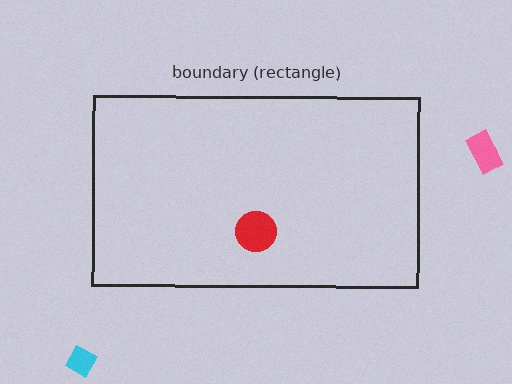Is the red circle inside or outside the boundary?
Inside.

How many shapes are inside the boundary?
1 inside, 2 outside.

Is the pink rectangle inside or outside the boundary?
Outside.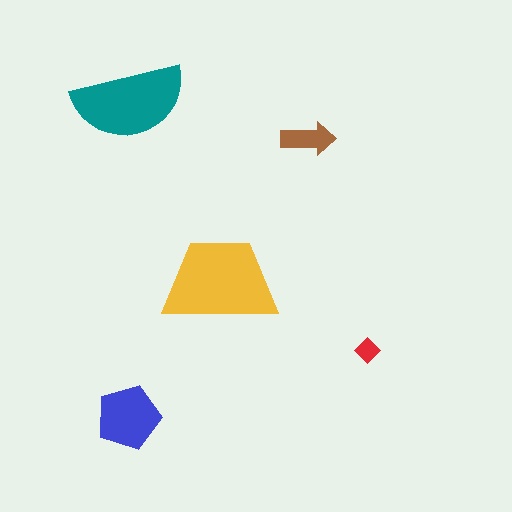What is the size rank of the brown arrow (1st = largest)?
4th.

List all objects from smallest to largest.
The red diamond, the brown arrow, the blue pentagon, the teal semicircle, the yellow trapezoid.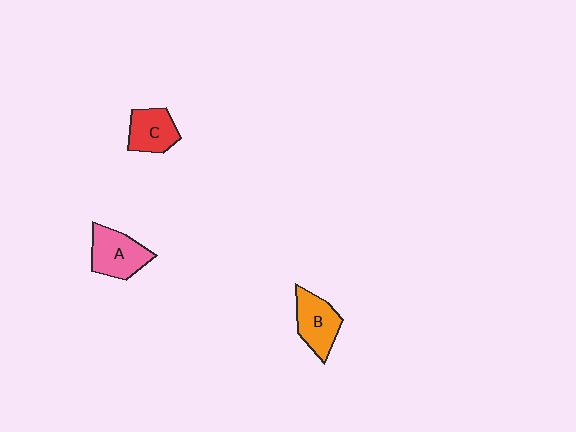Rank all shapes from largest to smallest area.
From largest to smallest: A (pink), B (orange), C (red).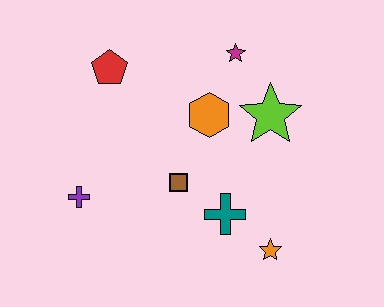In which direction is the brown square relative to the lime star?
The brown square is to the left of the lime star.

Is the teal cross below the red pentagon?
Yes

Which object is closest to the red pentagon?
The orange hexagon is closest to the red pentagon.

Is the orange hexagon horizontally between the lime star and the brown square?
Yes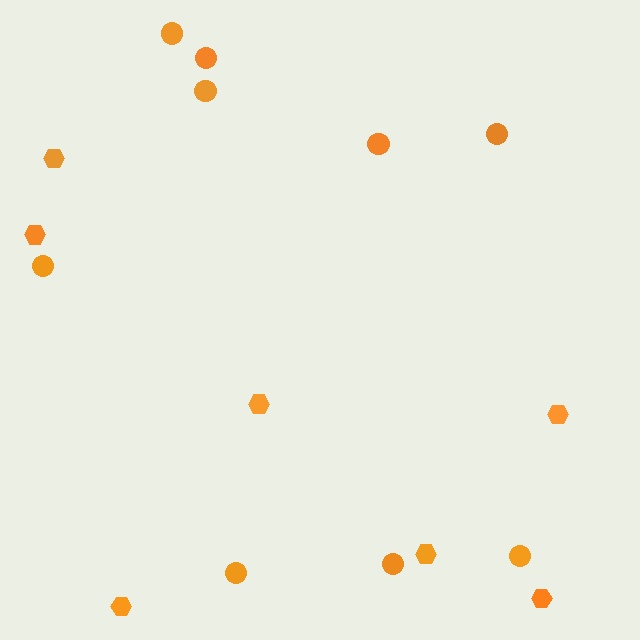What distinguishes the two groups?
There are 2 groups: one group of hexagons (7) and one group of circles (9).